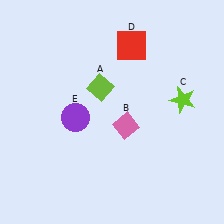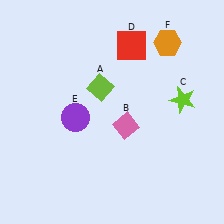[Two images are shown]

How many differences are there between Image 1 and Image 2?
There is 1 difference between the two images.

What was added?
An orange hexagon (F) was added in Image 2.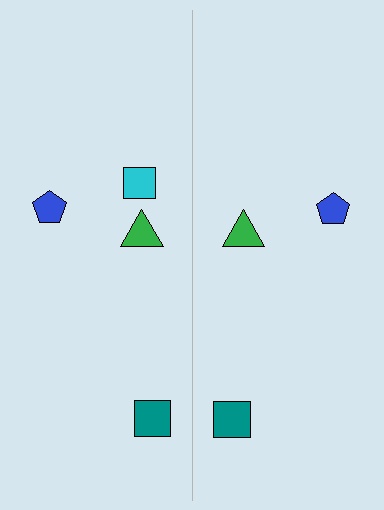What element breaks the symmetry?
A cyan square is missing from the right side.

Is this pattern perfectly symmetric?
No, the pattern is not perfectly symmetric. A cyan square is missing from the right side.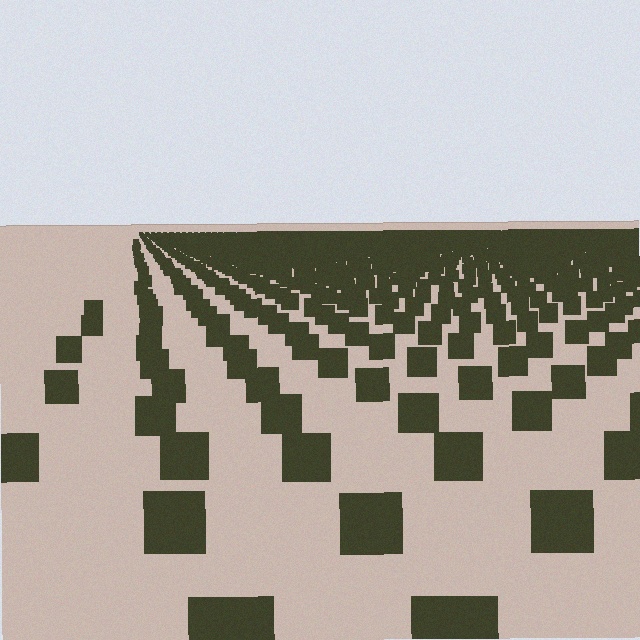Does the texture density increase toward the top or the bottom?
Density increases toward the top.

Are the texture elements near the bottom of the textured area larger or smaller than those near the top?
Larger. Near the bottom, elements are closer to the viewer and appear at a bigger on-screen size.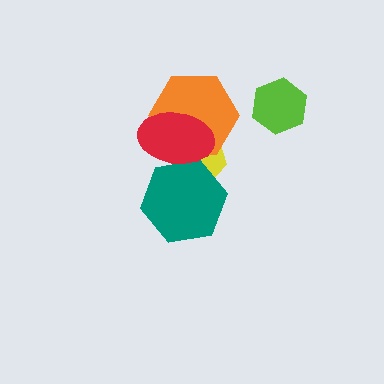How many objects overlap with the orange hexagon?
2 objects overlap with the orange hexagon.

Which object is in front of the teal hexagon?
The red ellipse is in front of the teal hexagon.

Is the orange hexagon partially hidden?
Yes, it is partially covered by another shape.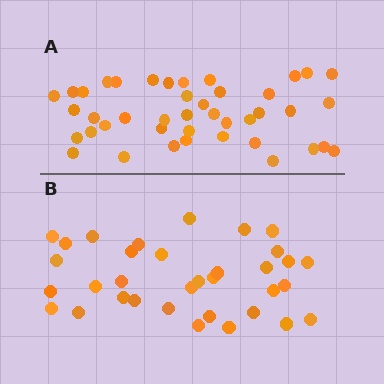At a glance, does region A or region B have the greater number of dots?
Region A (the top region) has more dots.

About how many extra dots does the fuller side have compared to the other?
Region A has roughly 8 or so more dots than region B.